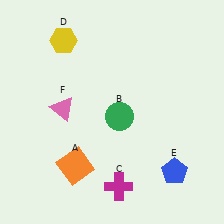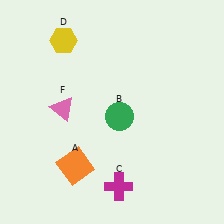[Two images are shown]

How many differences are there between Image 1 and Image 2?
There is 1 difference between the two images.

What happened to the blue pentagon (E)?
The blue pentagon (E) was removed in Image 2. It was in the bottom-right area of Image 1.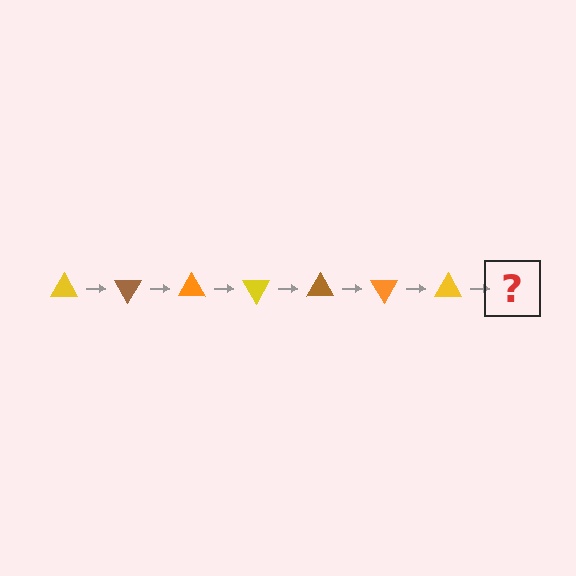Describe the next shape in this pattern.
It should be a brown triangle, rotated 420 degrees from the start.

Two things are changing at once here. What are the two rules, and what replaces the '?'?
The two rules are that it rotates 60 degrees each step and the color cycles through yellow, brown, and orange. The '?' should be a brown triangle, rotated 420 degrees from the start.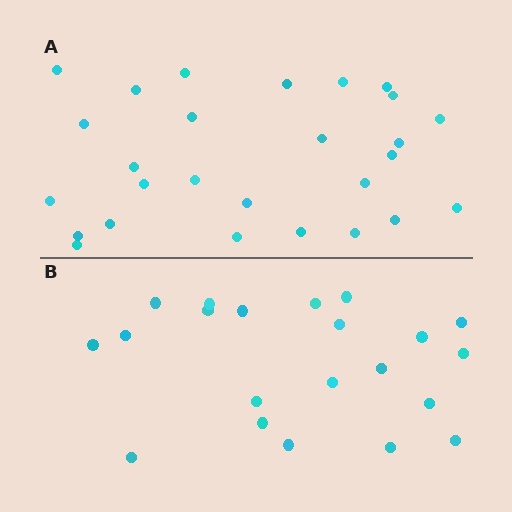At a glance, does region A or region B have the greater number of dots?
Region A (the top region) has more dots.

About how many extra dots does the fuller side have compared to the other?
Region A has about 6 more dots than region B.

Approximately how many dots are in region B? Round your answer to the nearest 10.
About 20 dots. (The exact count is 21, which rounds to 20.)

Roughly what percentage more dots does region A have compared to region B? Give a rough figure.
About 30% more.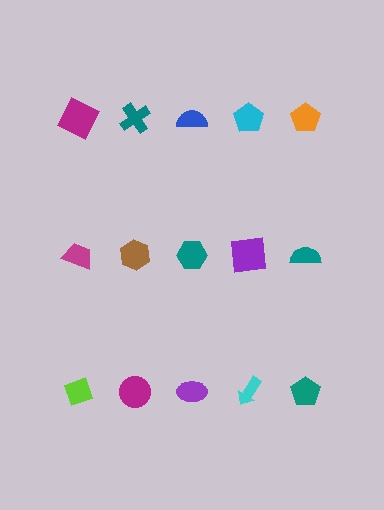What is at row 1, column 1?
A magenta square.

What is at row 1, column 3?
A blue semicircle.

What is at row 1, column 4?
A cyan pentagon.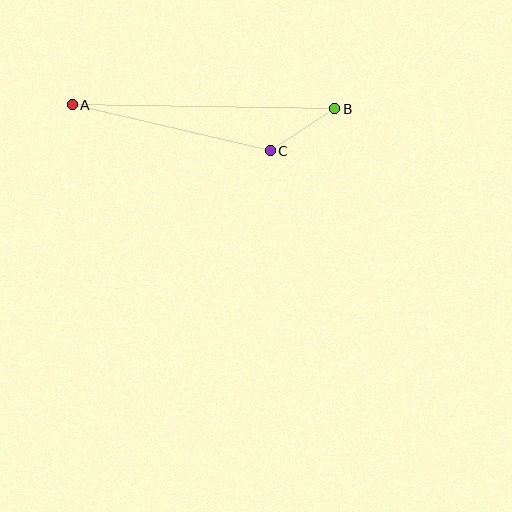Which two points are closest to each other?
Points B and C are closest to each other.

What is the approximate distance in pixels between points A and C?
The distance between A and C is approximately 203 pixels.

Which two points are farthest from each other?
Points A and B are farthest from each other.